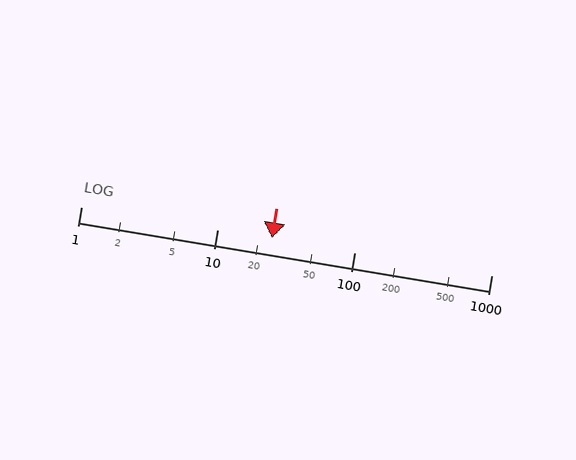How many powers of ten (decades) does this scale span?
The scale spans 3 decades, from 1 to 1000.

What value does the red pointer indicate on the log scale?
The pointer indicates approximately 25.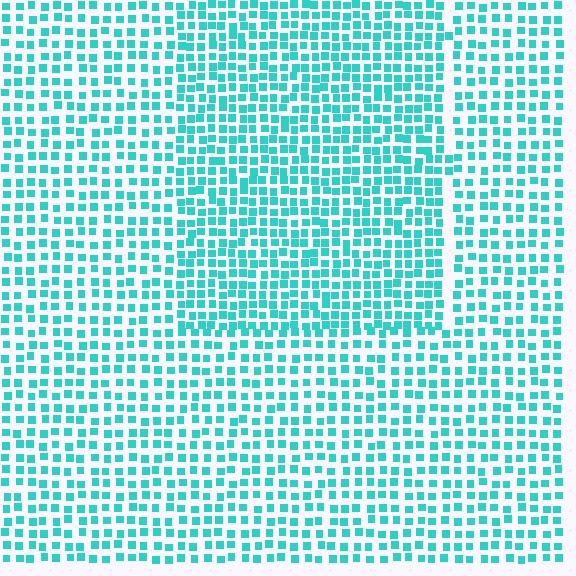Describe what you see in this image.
The image contains small cyan elements arranged at two different densities. A rectangle-shaped region is visible where the elements are more densely packed than the surrounding area.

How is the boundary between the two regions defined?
The boundary is defined by a change in element density (approximately 1.5x ratio). All elements are the same color, size, and shape.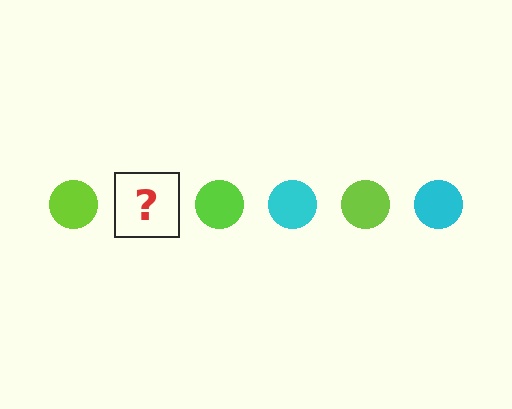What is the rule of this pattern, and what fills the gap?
The rule is that the pattern cycles through lime, cyan circles. The gap should be filled with a cyan circle.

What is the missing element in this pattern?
The missing element is a cyan circle.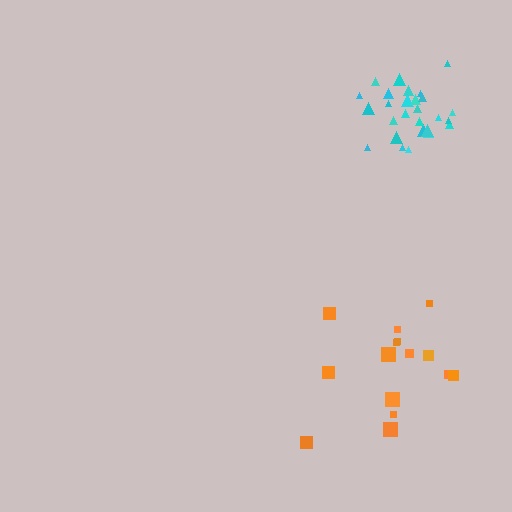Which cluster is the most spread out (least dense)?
Orange.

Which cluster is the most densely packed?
Cyan.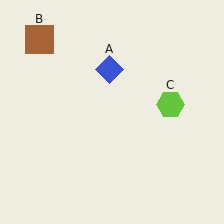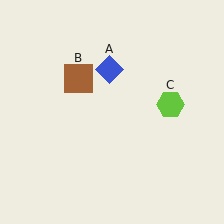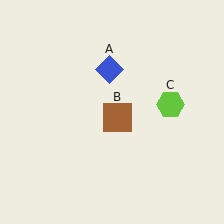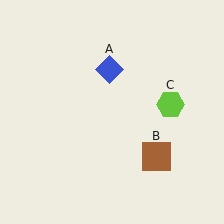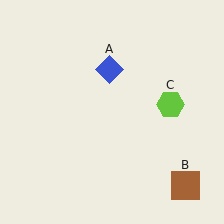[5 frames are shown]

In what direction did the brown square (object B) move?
The brown square (object B) moved down and to the right.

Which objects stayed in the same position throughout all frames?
Blue diamond (object A) and lime hexagon (object C) remained stationary.